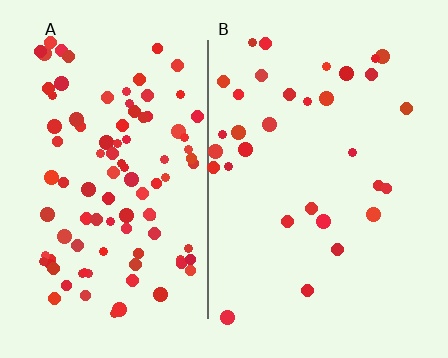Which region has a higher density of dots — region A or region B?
A (the left).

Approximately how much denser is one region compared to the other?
Approximately 3.2× — region A over region B.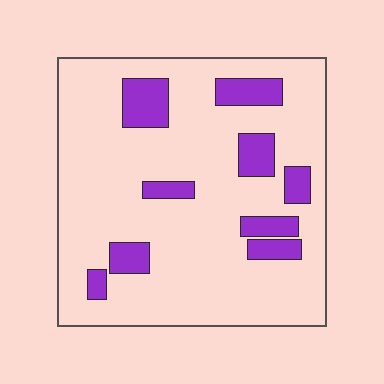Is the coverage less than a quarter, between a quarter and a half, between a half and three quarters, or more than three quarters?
Less than a quarter.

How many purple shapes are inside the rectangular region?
9.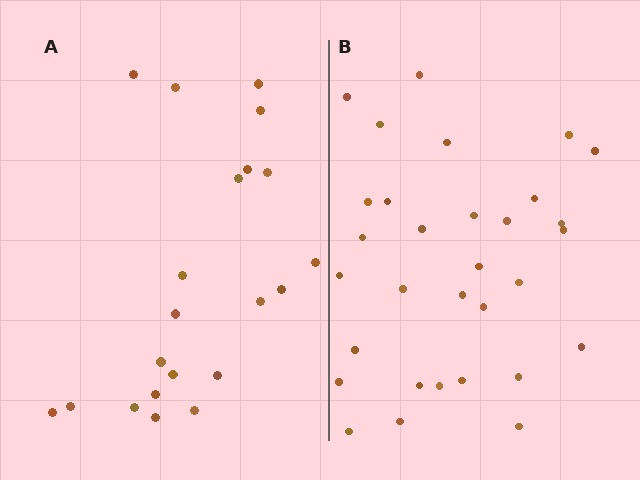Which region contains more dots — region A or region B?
Region B (the right region) has more dots.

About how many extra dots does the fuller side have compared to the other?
Region B has roughly 10 or so more dots than region A.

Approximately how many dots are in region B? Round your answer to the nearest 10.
About 30 dots. (The exact count is 31, which rounds to 30.)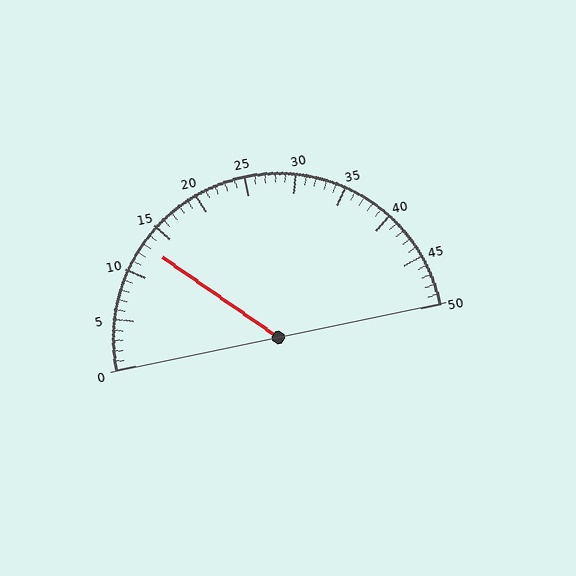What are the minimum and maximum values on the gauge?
The gauge ranges from 0 to 50.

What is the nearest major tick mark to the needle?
The nearest major tick mark is 15.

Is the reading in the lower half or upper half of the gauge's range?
The reading is in the lower half of the range (0 to 50).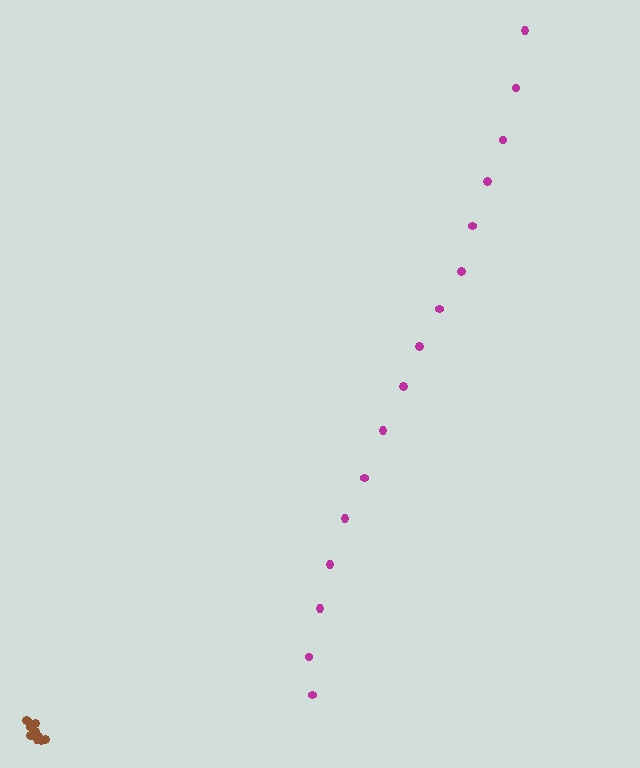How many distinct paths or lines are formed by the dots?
There are 2 distinct paths.